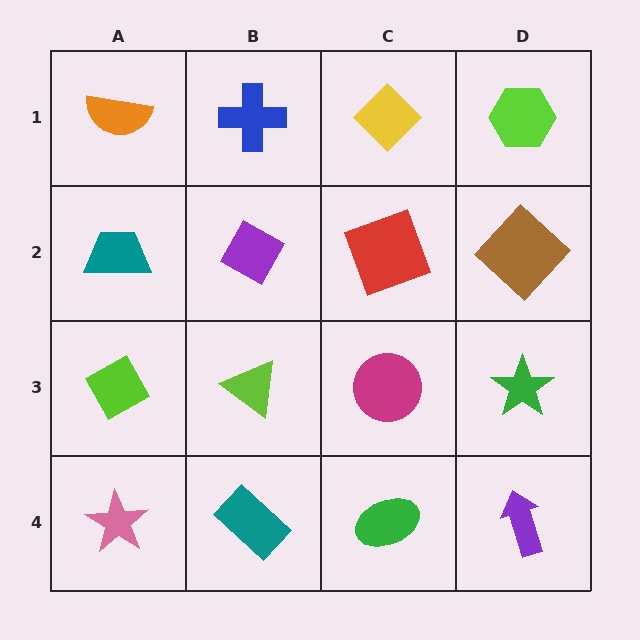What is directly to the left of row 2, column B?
A teal trapezoid.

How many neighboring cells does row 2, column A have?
3.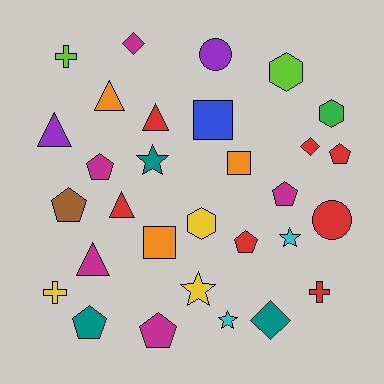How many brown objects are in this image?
There is 1 brown object.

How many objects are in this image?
There are 30 objects.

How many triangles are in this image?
There are 5 triangles.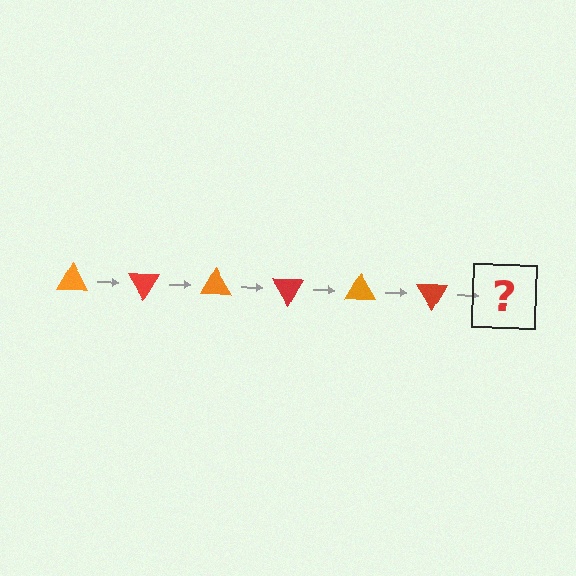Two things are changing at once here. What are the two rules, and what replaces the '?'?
The two rules are that it rotates 60 degrees each step and the color cycles through orange and red. The '?' should be an orange triangle, rotated 360 degrees from the start.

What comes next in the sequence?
The next element should be an orange triangle, rotated 360 degrees from the start.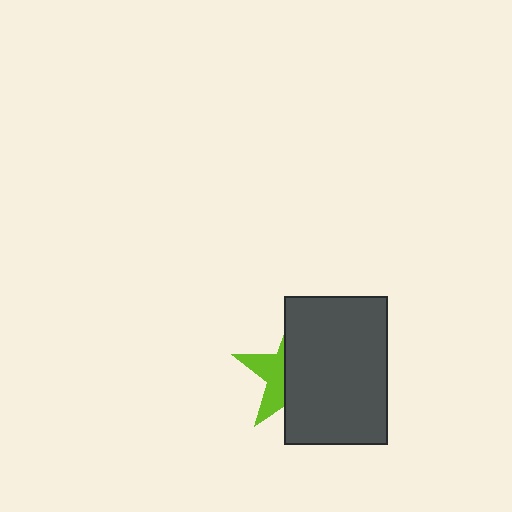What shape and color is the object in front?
The object in front is a dark gray rectangle.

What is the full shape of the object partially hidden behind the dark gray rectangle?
The partially hidden object is a lime star.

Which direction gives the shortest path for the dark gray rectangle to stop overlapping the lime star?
Moving right gives the shortest separation.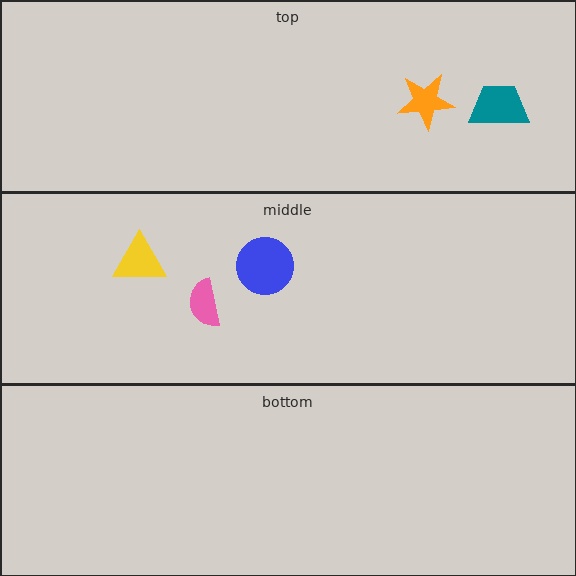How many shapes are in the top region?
2.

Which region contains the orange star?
The top region.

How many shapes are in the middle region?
3.